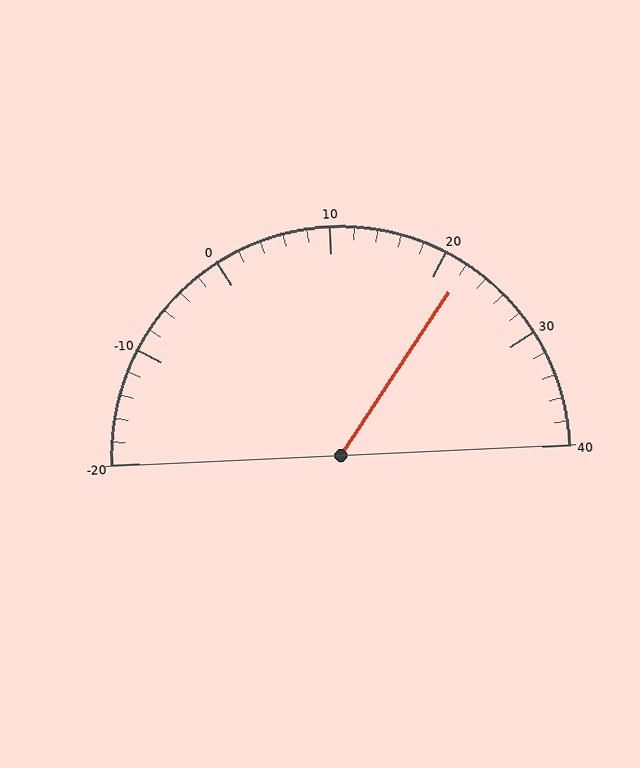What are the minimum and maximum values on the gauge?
The gauge ranges from -20 to 40.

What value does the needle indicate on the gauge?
The needle indicates approximately 22.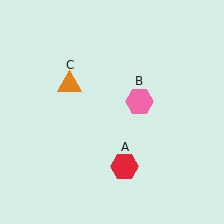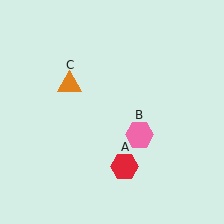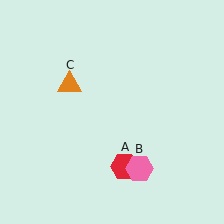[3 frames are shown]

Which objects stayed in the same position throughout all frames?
Red hexagon (object A) and orange triangle (object C) remained stationary.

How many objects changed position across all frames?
1 object changed position: pink hexagon (object B).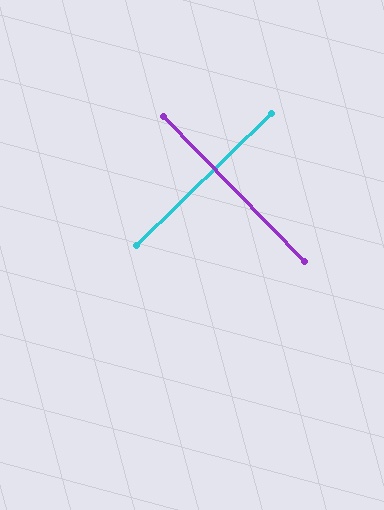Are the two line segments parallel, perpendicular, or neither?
Perpendicular — they meet at approximately 90°.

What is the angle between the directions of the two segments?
Approximately 90 degrees.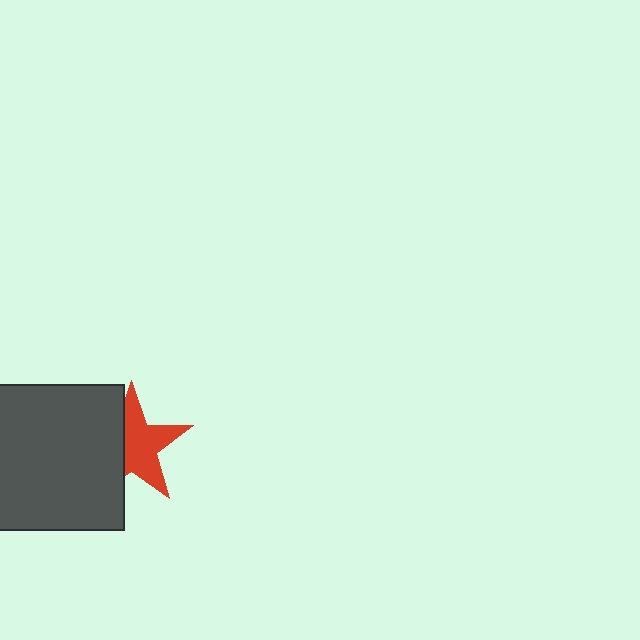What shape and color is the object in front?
The object in front is a dark gray square.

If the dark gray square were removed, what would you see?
You would see the complete red star.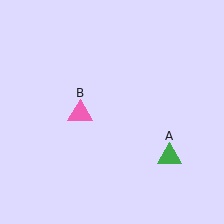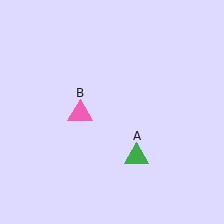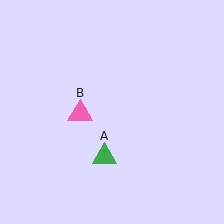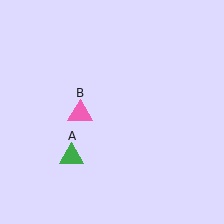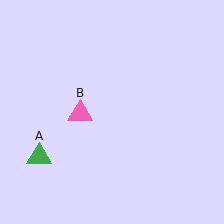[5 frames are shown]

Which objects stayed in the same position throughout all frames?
Pink triangle (object B) remained stationary.